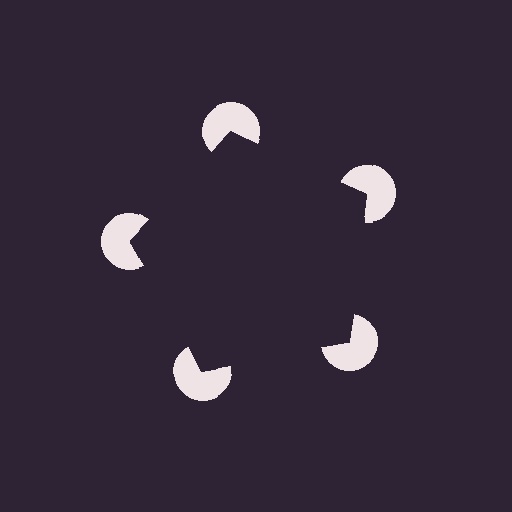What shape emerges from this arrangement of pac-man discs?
An illusory pentagon — its edges are inferred from the aligned wedge cuts in the pac-man discs, not physically drawn.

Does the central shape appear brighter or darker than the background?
It typically appears slightly darker than the background, even though no actual brightness change is drawn.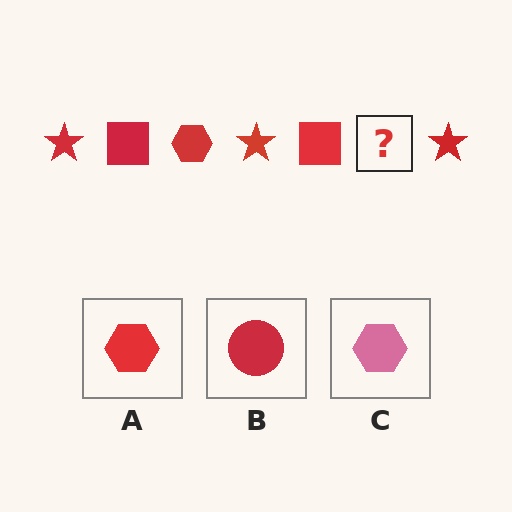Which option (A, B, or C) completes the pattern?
A.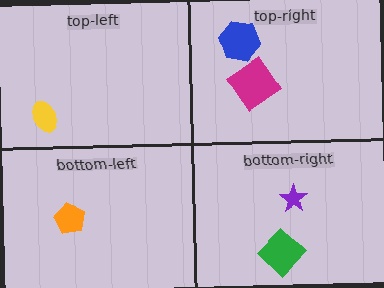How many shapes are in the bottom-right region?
2.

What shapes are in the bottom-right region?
The purple star, the green diamond.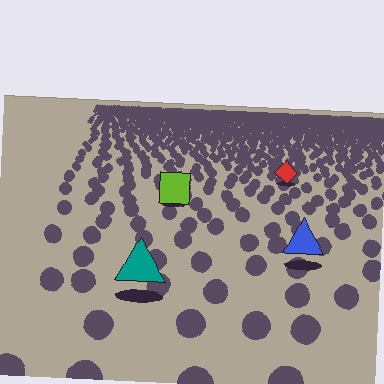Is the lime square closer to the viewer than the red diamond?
Yes. The lime square is closer — you can tell from the texture gradient: the ground texture is coarser near it.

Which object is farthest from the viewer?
The red diamond is farthest from the viewer. It appears smaller and the ground texture around it is denser.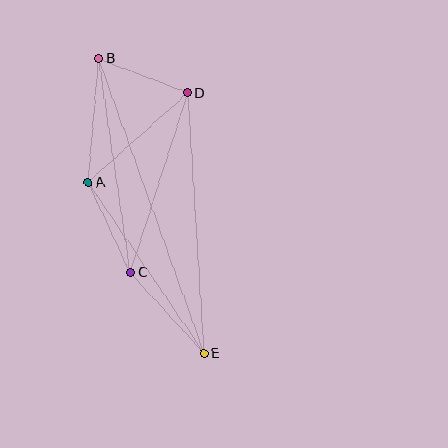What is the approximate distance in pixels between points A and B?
The distance between A and B is approximately 125 pixels.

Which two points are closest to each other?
Points B and D are closest to each other.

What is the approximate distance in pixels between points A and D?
The distance between A and D is approximately 134 pixels.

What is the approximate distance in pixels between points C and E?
The distance between C and E is approximately 109 pixels.